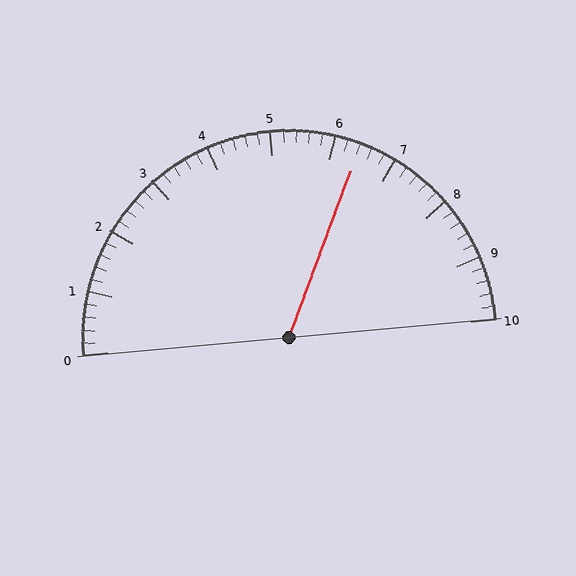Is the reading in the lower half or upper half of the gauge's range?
The reading is in the upper half of the range (0 to 10).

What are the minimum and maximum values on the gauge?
The gauge ranges from 0 to 10.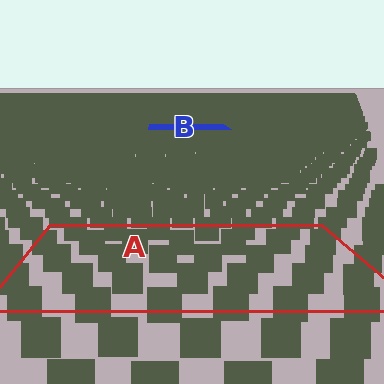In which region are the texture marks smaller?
The texture marks are smaller in region B, because it is farther away.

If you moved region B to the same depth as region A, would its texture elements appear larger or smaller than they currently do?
They would appear larger. At a closer depth, the same texture elements are projected at a bigger on-screen size.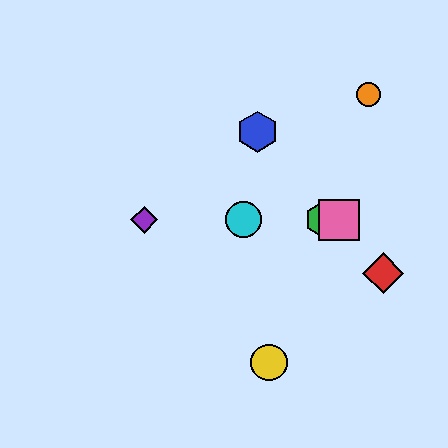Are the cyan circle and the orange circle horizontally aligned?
No, the cyan circle is at y≈220 and the orange circle is at y≈95.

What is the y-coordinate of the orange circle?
The orange circle is at y≈95.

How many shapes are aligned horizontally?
4 shapes (the green hexagon, the purple diamond, the cyan circle, the pink square) are aligned horizontally.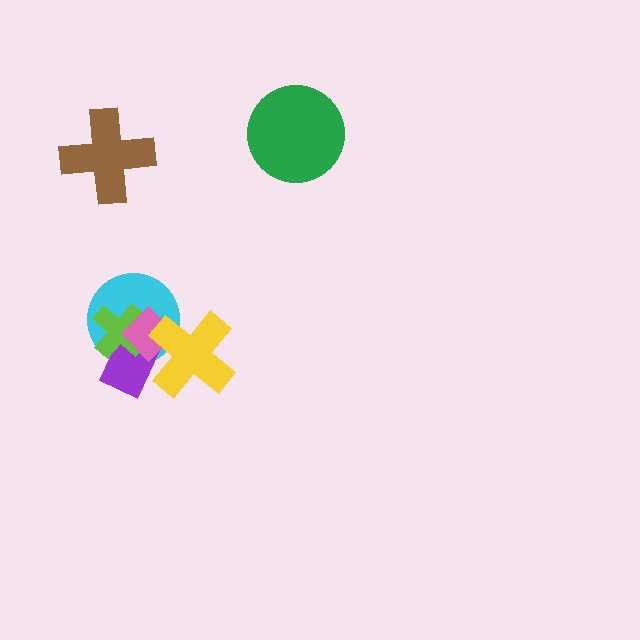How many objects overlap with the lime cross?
3 objects overlap with the lime cross.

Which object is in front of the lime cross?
The pink diamond is in front of the lime cross.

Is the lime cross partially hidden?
Yes, it is partially covered by another shape.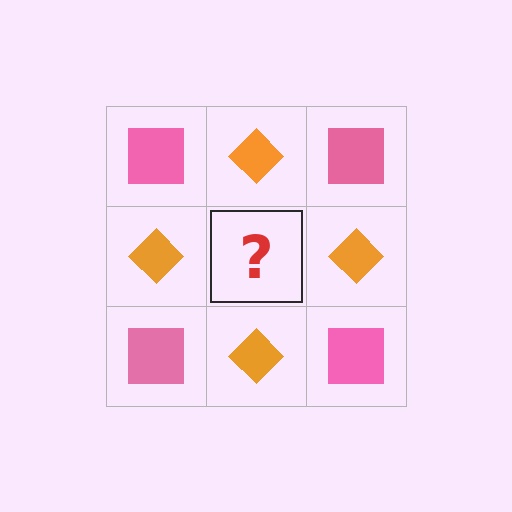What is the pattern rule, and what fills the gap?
The rule is that it alternates pink square and orange diamond in a checkerboard pattern. The gap should be filled with a pink square.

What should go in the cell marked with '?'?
The missing cell should contain a pink square.